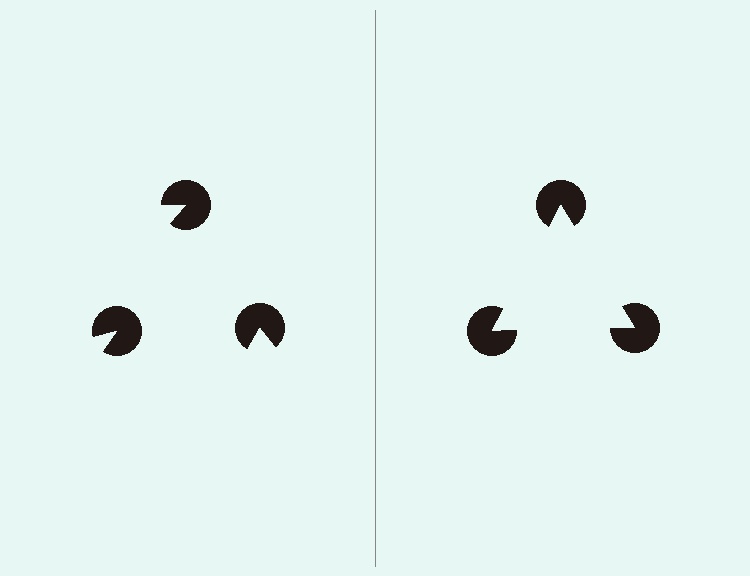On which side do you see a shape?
An illusory triangle appears on the right side. On the left side the wedge cuts are rotated, so no coherent shape forms.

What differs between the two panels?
The pac-man discs are positioned identically on both sides; only the wedge orientations differ. On the right they align to a triangle; on the left they are misaligned.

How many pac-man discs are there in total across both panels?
6 — 3 on each side.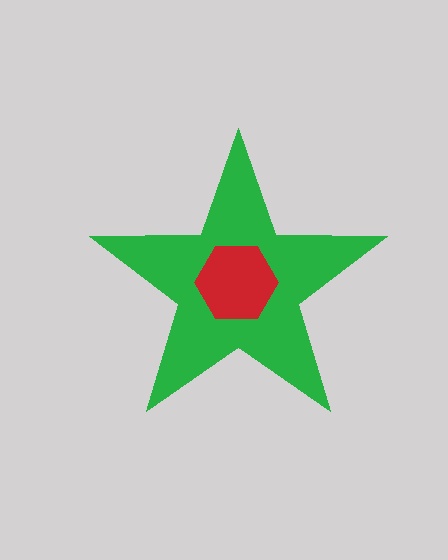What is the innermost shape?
The red hexagon.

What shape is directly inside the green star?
The red hexagon.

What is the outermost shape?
The green star.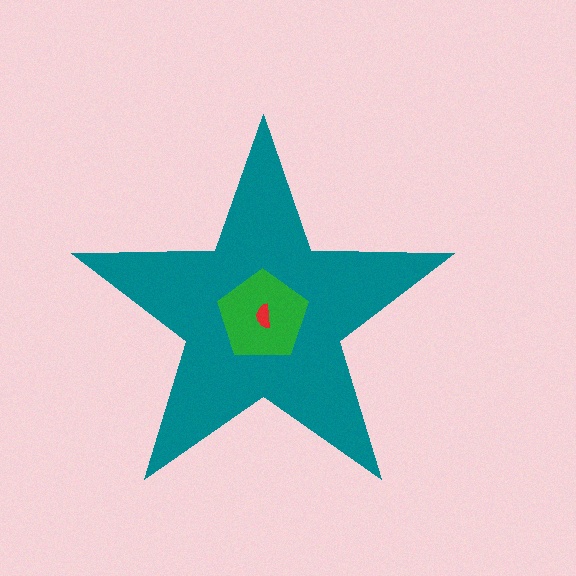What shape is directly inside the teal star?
The green pentagon.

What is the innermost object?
The red semicircle.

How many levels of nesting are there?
3.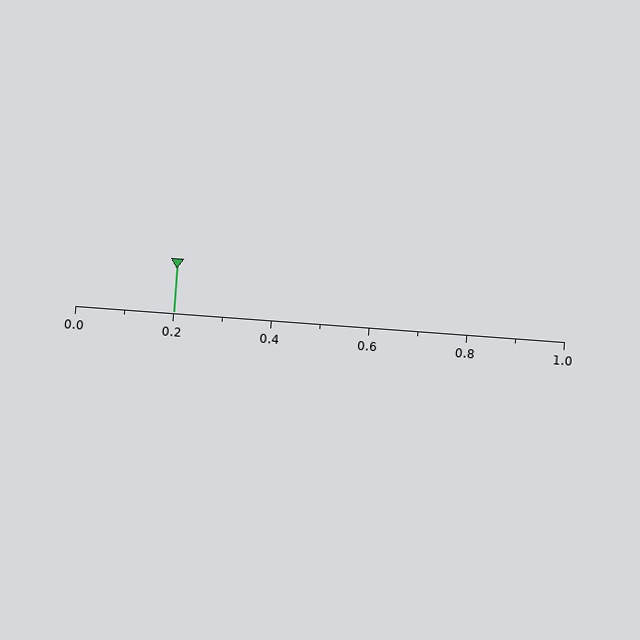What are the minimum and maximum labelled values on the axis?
The axis runs from 0.0 to 1.0.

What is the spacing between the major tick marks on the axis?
The major ticks are spaced 0.2 apart.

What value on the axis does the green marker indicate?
The marker indicates approximately 0.2.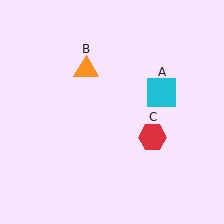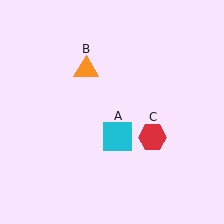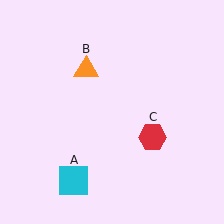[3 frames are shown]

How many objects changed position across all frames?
1 object changed position: cyan square (object A).